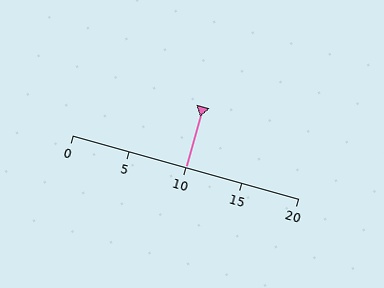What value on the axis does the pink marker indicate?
The marker indicates approximately 10.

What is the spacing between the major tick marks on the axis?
The major ticks are spaced 5 apart.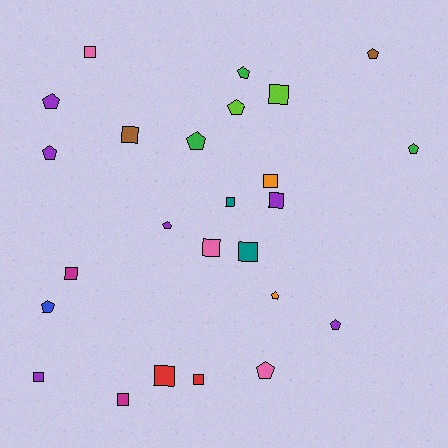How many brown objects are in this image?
There are 2 brown objects.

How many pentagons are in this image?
There are 12 pentagons.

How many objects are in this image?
There are 25 objects.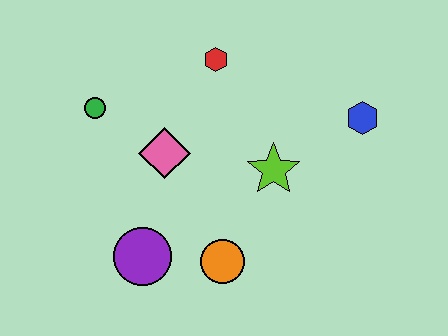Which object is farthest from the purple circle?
The blue hexagon is farthest from the purple circle.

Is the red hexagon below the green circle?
No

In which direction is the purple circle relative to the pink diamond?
The purple circle is below the pink diamond.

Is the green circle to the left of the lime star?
Yes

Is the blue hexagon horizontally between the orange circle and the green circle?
No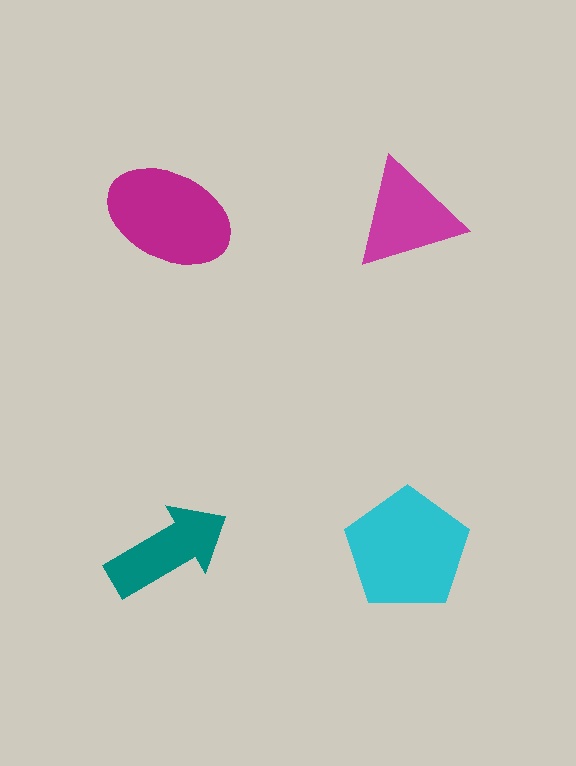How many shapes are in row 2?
2 shapes.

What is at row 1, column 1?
A magenta ellipse.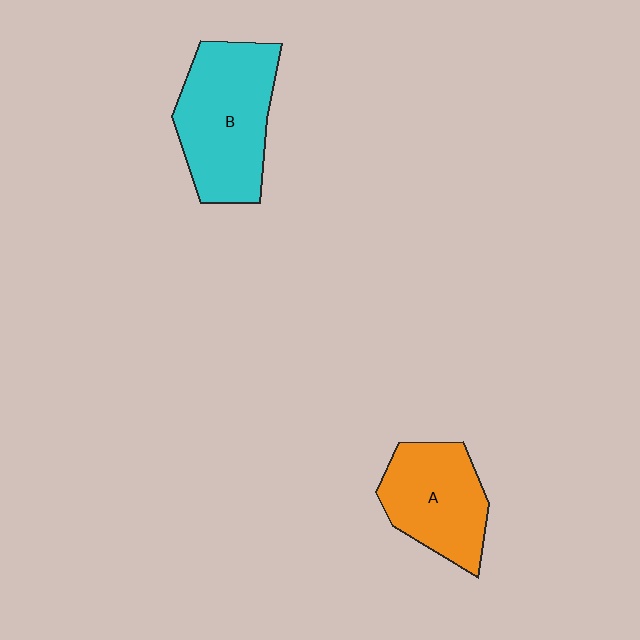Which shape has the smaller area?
Shape A (orange).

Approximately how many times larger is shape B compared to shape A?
Approximately 1.3 times.